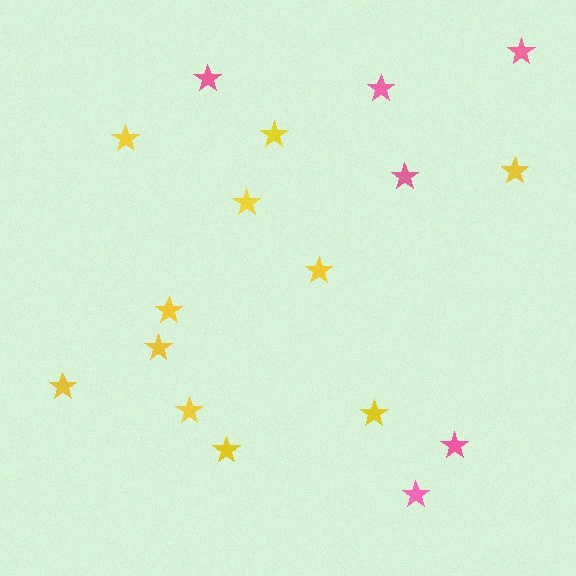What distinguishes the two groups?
There are 2 groups: one group of pink stars (6) and one group of yellow stars (11).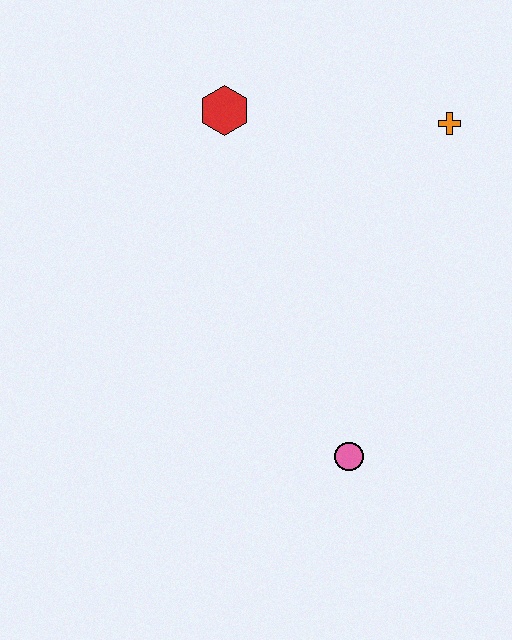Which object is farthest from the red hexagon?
The pink circle is farthest from the red hexagon.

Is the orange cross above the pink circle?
Yes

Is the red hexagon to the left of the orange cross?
Yes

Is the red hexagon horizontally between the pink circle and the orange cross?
No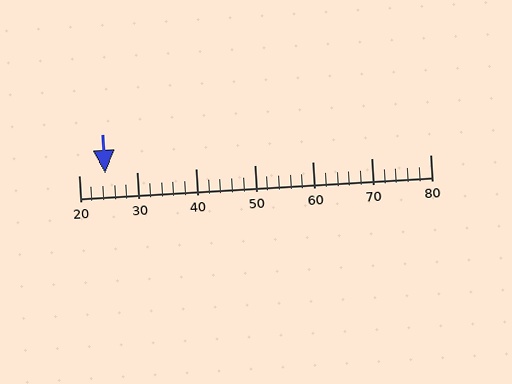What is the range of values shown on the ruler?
The ruler shows values from 20 to 80.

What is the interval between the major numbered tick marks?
The major tick marks are spaced 10 units apart.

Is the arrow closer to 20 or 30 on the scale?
The arrow is closer to 20.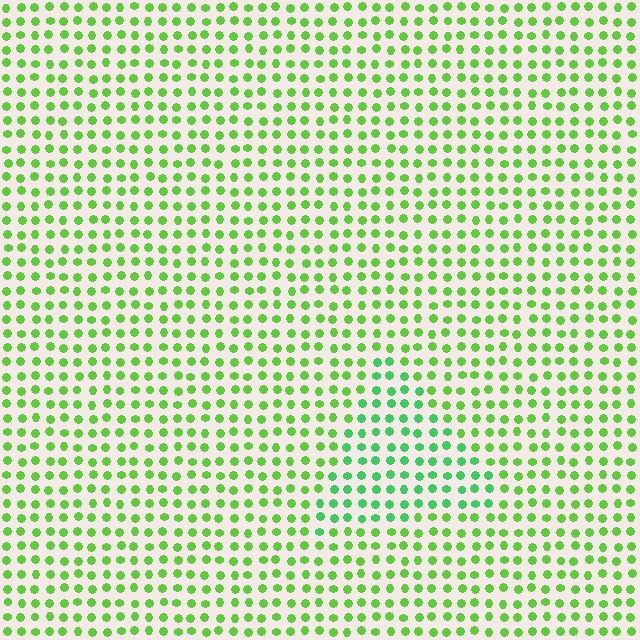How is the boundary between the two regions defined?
The boundary is defined purely by a slight shift in hue (about 30 degrees). Spacing, size, and orientation are identical on both sides.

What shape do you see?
I see a triangle.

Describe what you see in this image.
The image is filled with small lime elements in a uniform arrangement. A triangle-shaped region is visible where the elements are tinted to a slightly different hue, forming a subtle color boundary.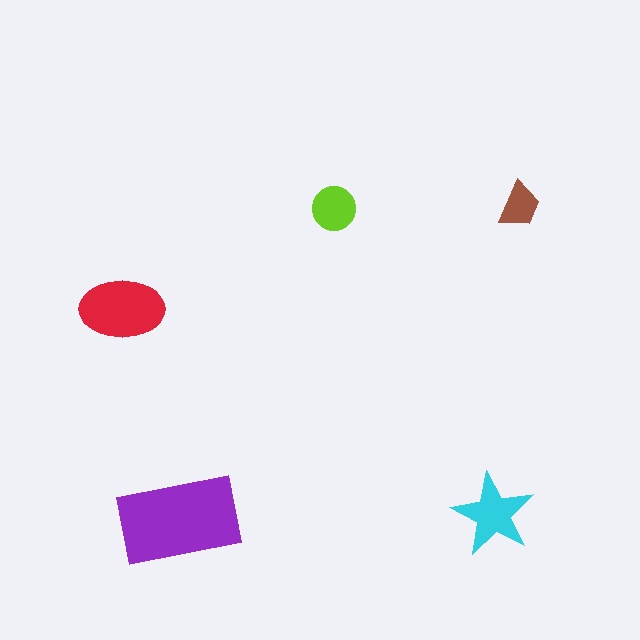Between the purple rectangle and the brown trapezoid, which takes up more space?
The purple rectangle.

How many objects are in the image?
There are 5 objects in the image.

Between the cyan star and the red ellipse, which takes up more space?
The red ellipse.